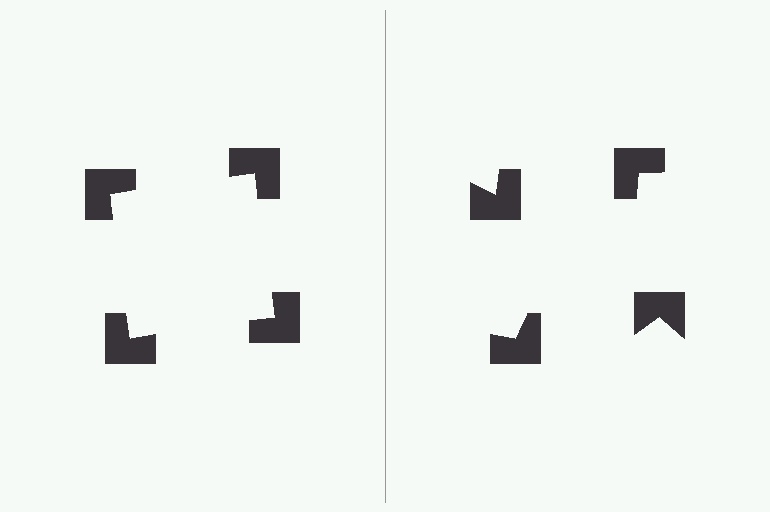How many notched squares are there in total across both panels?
8 — 4 on each side.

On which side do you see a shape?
An illusory square appears on the left side. On the right side the wedge cuts are rotated, so no coherent shape forms.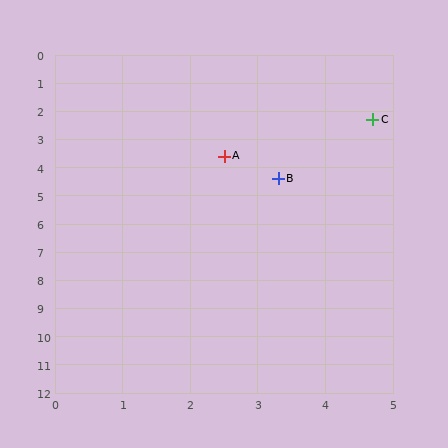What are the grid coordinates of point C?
Point C is at approximately (4.7, 2.3).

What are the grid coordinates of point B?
Point B is at approximately (3.3, 4.4).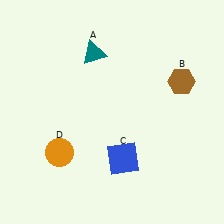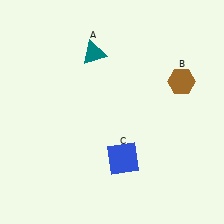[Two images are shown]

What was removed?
The orange circle (D) was removed in Image 2.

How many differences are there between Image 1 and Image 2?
There is 1 difference between the two images.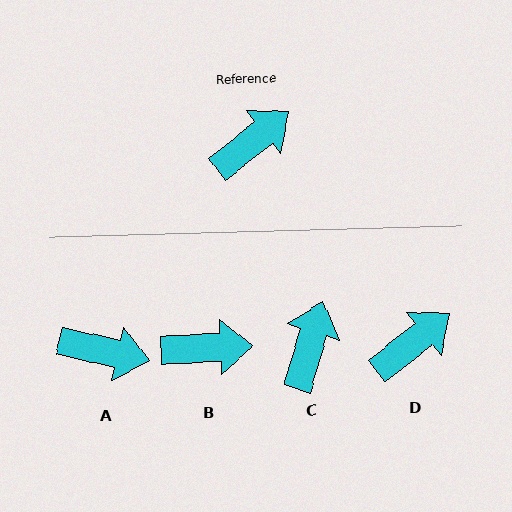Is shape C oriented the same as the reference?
No, it is off by about 35 degrees.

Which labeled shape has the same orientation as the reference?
D.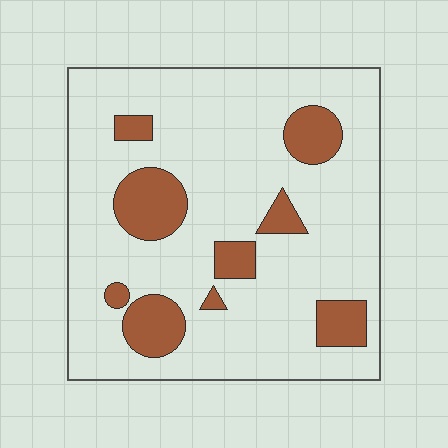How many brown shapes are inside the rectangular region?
9.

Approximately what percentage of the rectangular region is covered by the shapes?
Approximately 20%.